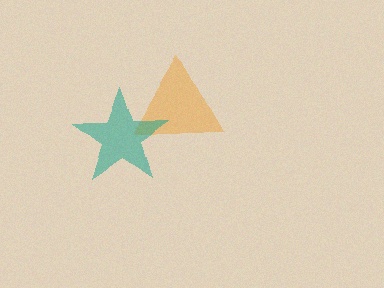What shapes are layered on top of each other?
The layered shapes are: an orange triangle, a teal star.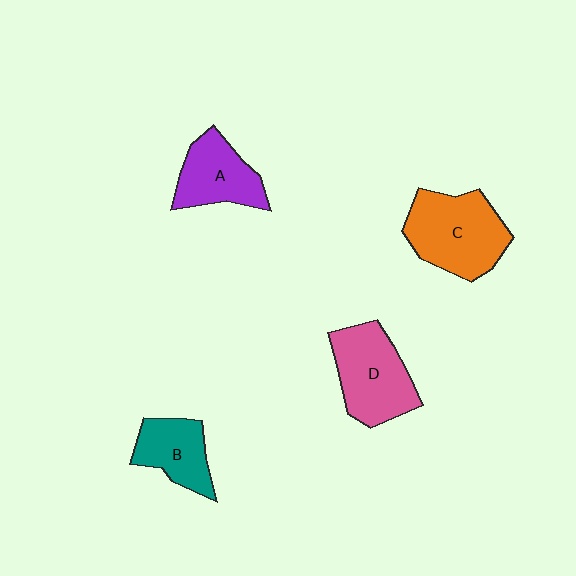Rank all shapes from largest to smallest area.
From largest to smallest: C (orange), D (pink), A (purple), B (teal).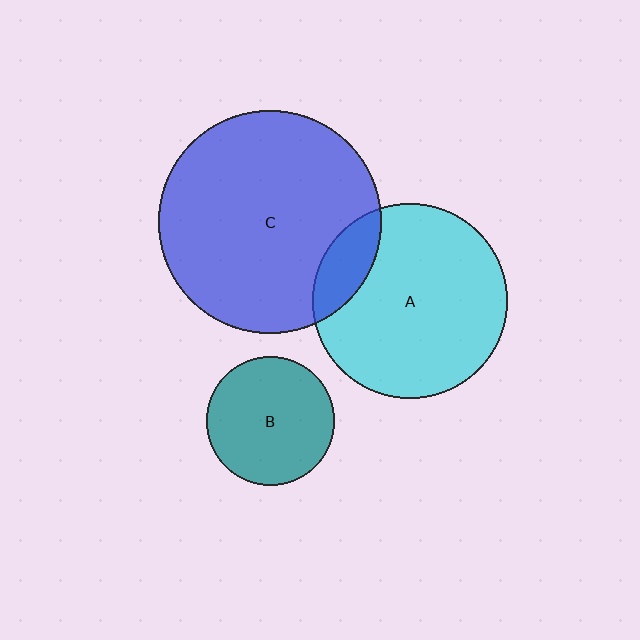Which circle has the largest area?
Circle C (blue).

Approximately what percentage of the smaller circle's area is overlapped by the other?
Approximately 15%.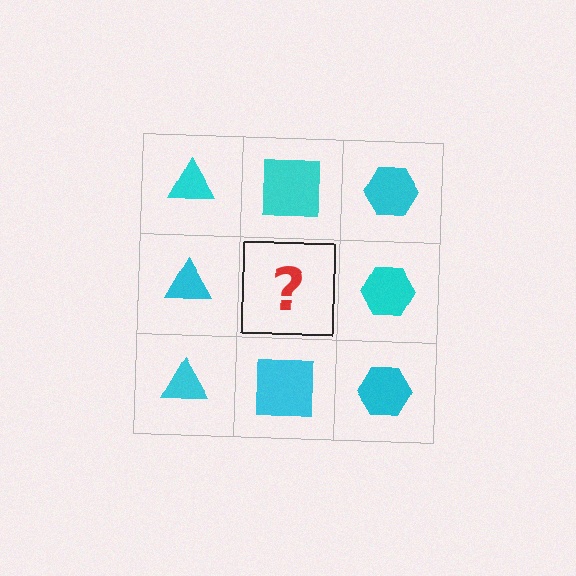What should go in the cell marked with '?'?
The missing cell should contain a cyan square.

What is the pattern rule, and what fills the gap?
The rule is that each column has a consistent shape. The gap should be filled with a cyan square.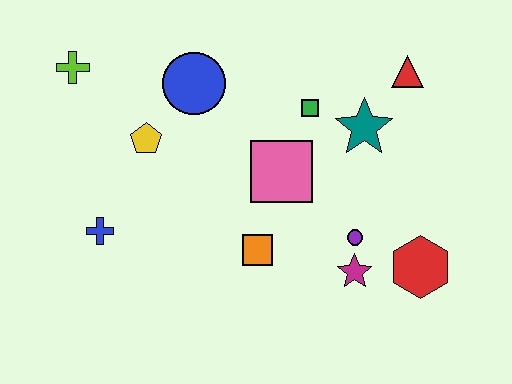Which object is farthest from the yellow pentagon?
The red hexagon is farthest from the yellow pentagon.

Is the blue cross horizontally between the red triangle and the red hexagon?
No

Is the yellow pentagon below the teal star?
Yes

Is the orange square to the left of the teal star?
Yes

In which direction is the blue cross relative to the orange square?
The blue cross is to the left of the orange square.